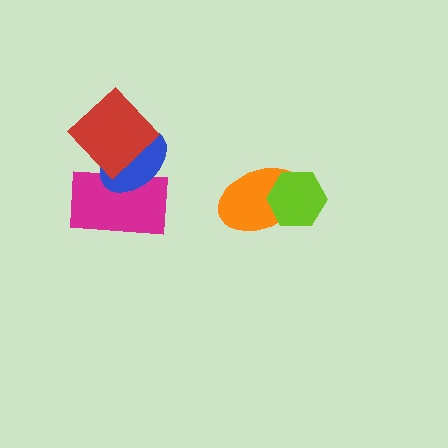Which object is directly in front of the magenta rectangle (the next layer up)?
The blue ellipse is directly in front of the magenta rectangle.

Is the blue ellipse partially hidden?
Yes, it is partially covered by another shape.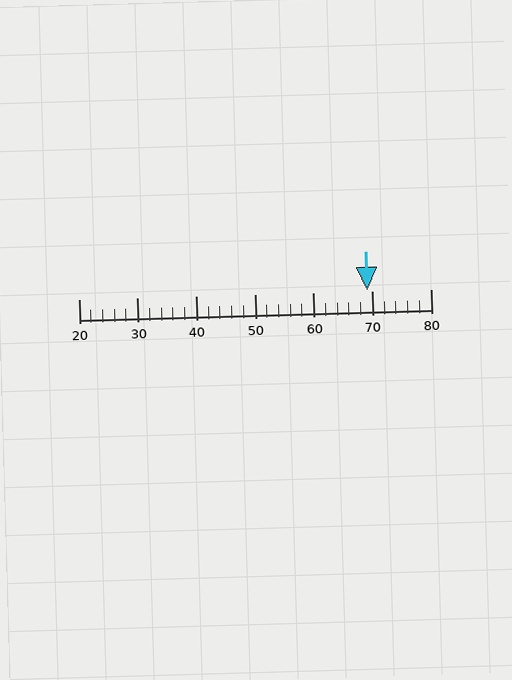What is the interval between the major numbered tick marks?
The major tick marks are spaced 10 units apart.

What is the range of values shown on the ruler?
The ruler shows values from 20 to 80.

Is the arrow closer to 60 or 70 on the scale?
The arrow is closer to 70.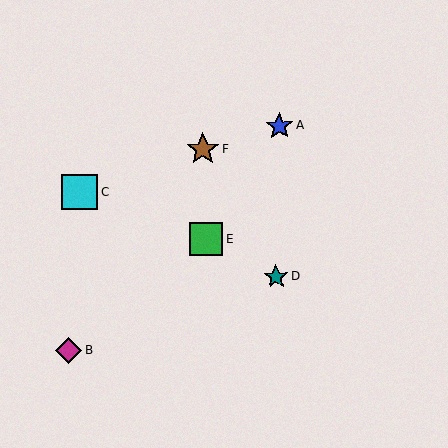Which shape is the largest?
The cyan square (labeled C) is the largest.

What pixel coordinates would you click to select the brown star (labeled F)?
Click at (203, 149) to select the brown star F.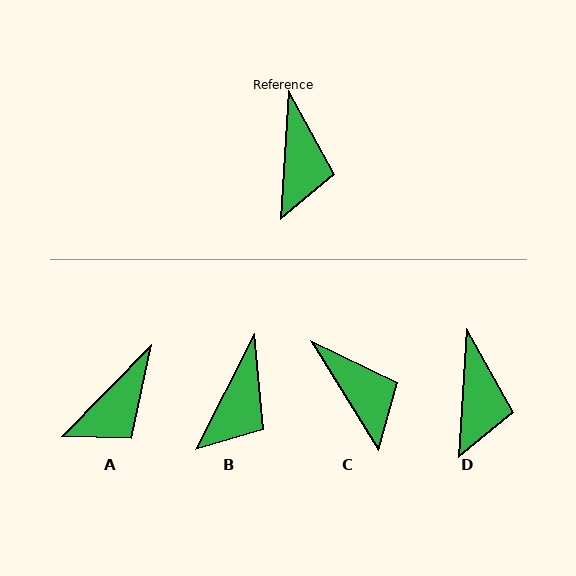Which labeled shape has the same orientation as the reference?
D.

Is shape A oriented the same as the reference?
No, it is off by about 41 degrees.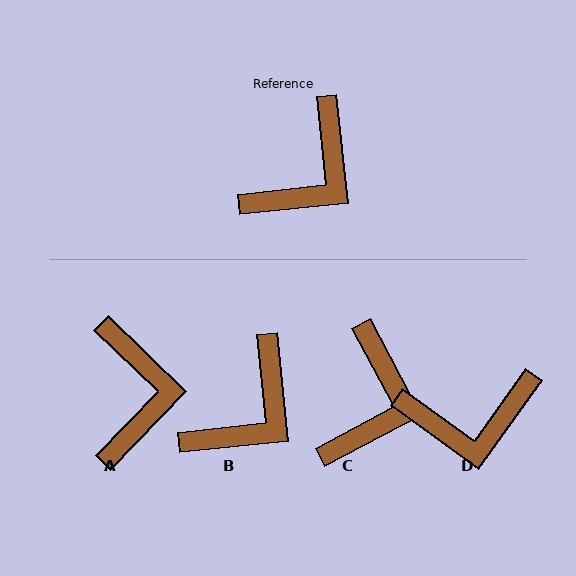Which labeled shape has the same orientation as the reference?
B.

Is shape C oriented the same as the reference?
No, it is off by about 22 degrees.